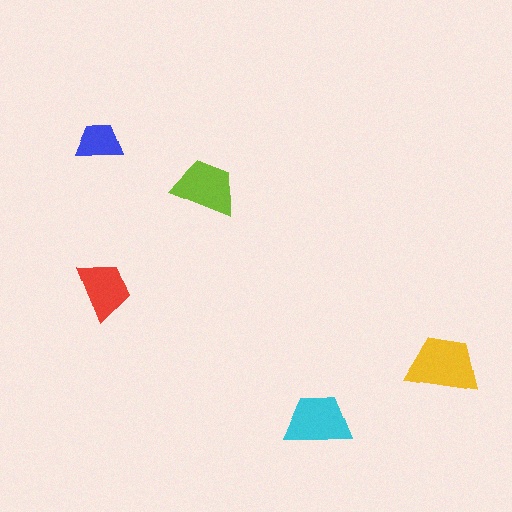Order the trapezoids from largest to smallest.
the yellow one, the cyan one, the lime one, the red one, the blue one.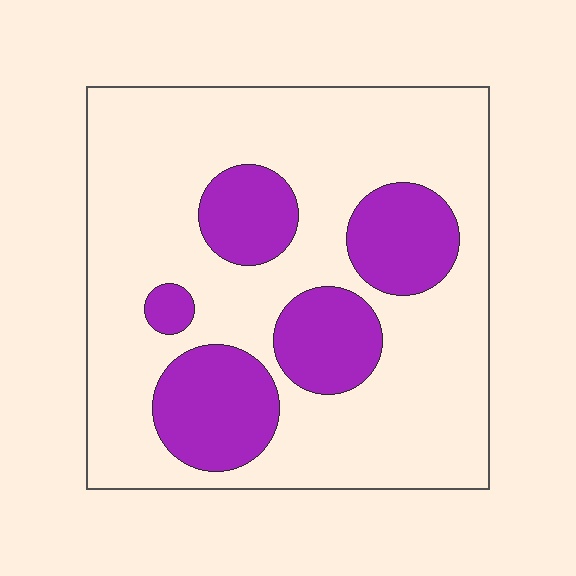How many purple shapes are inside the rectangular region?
5.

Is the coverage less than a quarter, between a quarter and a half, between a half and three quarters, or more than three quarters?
Between a quarter and a half.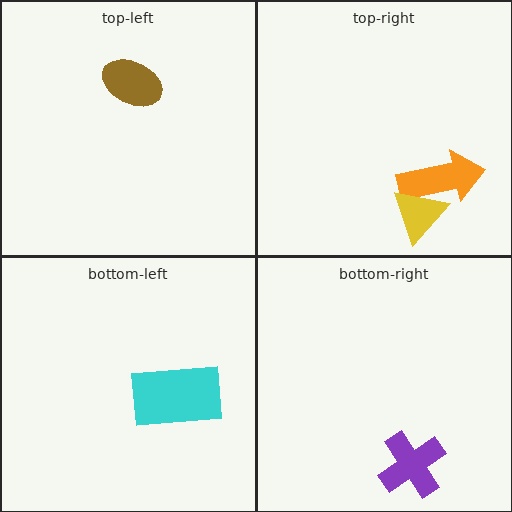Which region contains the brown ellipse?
The top-left region.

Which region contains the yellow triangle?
The top-right region.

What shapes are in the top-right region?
The orange arrow, the yellow triangle.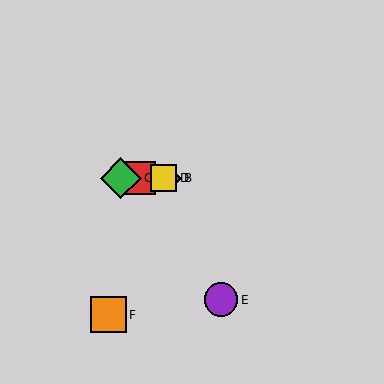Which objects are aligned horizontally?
Objects A, B, C, D are aligned horizontally.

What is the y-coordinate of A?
Object A is at y≈178.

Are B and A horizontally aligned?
Yes, both are at y≈178.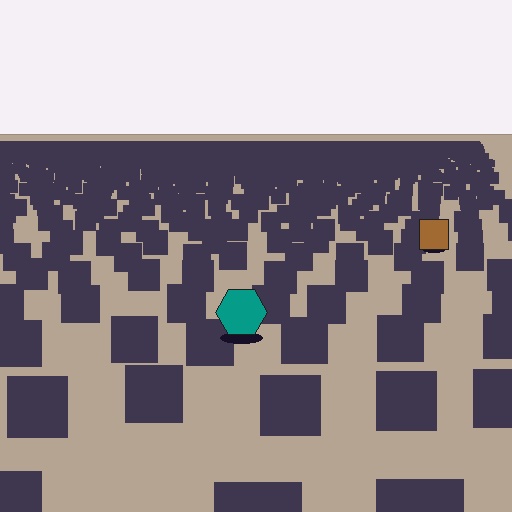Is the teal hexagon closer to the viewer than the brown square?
Yes. The teal hexagon is closer — you can tell from the texture gradient: the ground texture is coarser near it.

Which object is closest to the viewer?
The teal hexagon is closest. The texture marks near it are larger and more spread out.